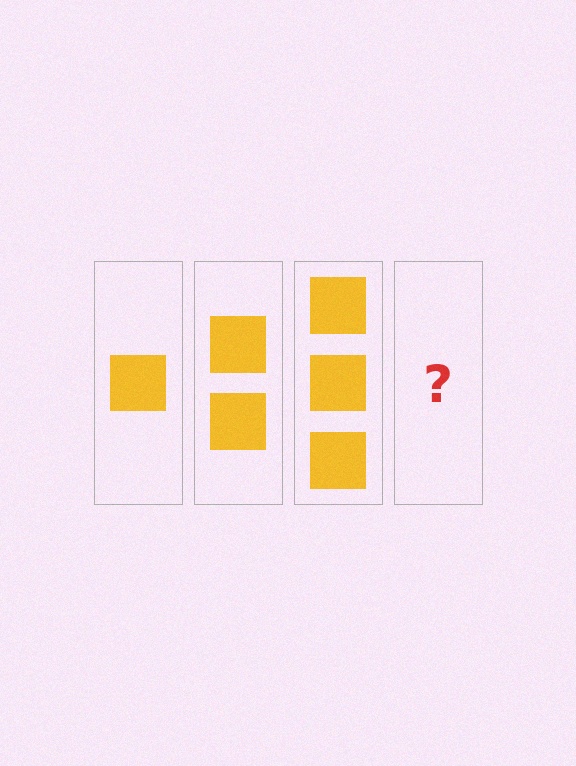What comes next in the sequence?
The next element should be 4 squares.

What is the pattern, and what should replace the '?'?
The pattern is that each step adds one more square. The '?' should be 4 squares.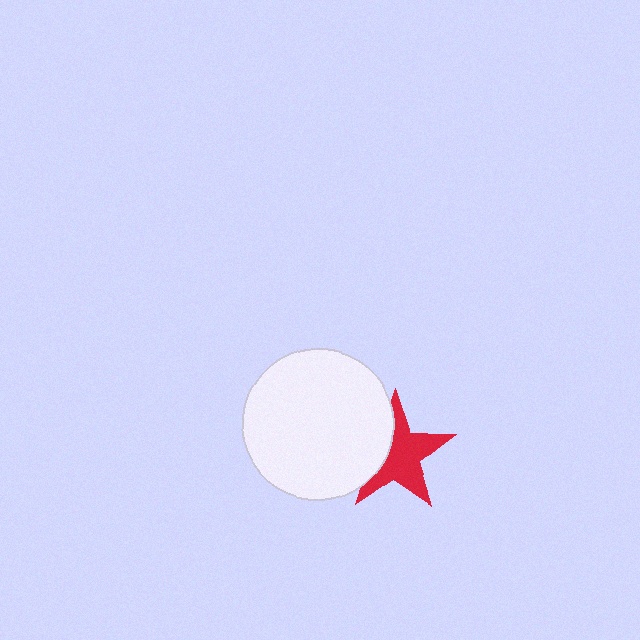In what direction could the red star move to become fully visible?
The red star could move right. That would shift it out from behind the white circle entirely.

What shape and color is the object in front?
The object in front is a white circle.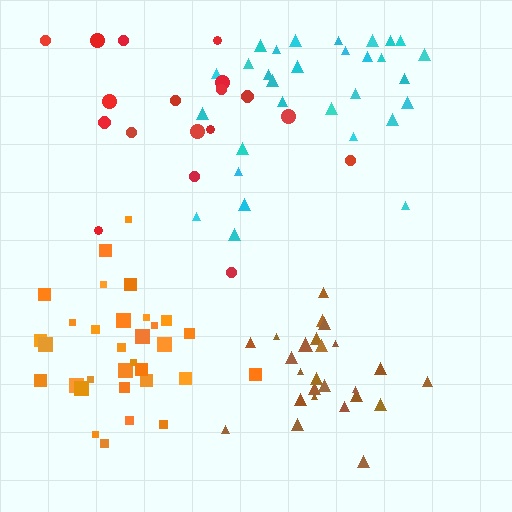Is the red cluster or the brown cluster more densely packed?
Brown.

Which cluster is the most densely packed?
Brown.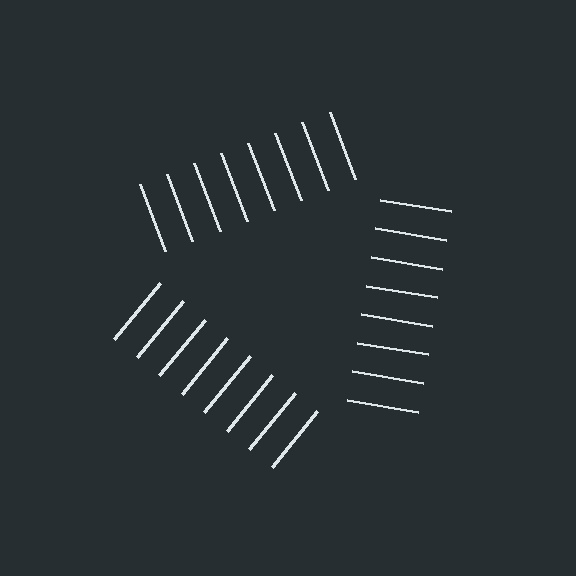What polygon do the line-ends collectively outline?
An illusory triangle — the line segments terminate on its edges but no continuous stroke is drawn.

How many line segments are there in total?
24 — 8 along each of the 3 edges.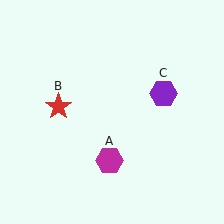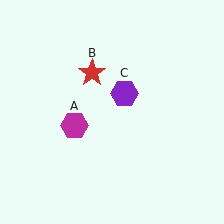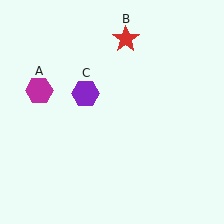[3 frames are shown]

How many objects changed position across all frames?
3 objects changed position: magenta hexagon (object A), red star (object B), purple hexagon (object C).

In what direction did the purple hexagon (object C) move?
The purple hexagon (object C) moved left.